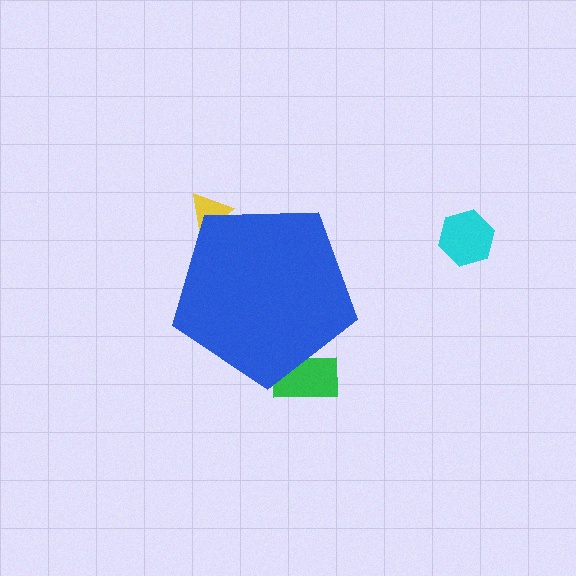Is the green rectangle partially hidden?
Yes, the green rectangle is partially hidden behind the blue pentagon.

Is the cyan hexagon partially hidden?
No, the cyan hexagon is fully visible.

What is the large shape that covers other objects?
A blue pentagon.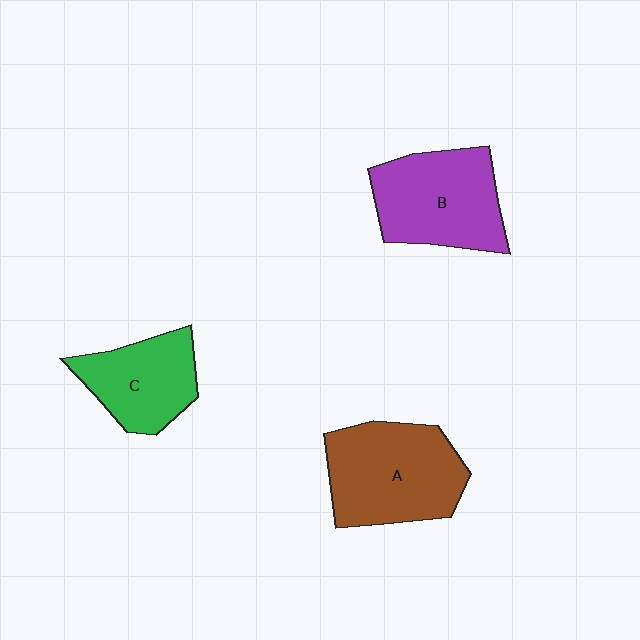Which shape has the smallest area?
Shape C (green).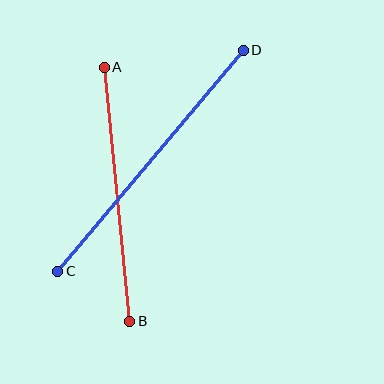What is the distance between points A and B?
The distance is approximately 256 pixels.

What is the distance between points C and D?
The distance is approximately 289 pixels.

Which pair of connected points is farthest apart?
Points C and D are farthest apart.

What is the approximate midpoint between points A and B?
The midpoint is at approximately (117, 194) pixels.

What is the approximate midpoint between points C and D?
The midpoint is at approximately (151, 161) pixels.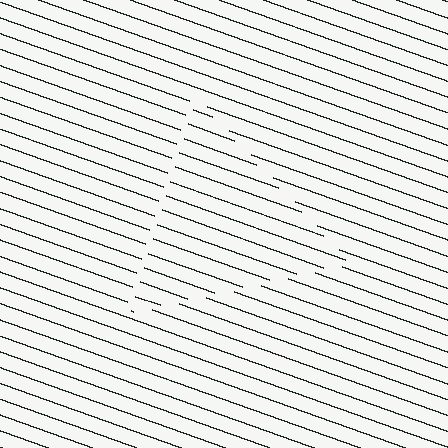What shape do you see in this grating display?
An illusory triangle. The interior of the shape contains the same grating, shifted by half a period — the contour is defined by the phase discontinuity where line-ends from the inner and outer gratings abut.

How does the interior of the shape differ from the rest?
The interior of the shape contains the same grating, shifted by half a period — the contour is defined by the phase discontinuity where line-ends from the inner and outer gratings abut.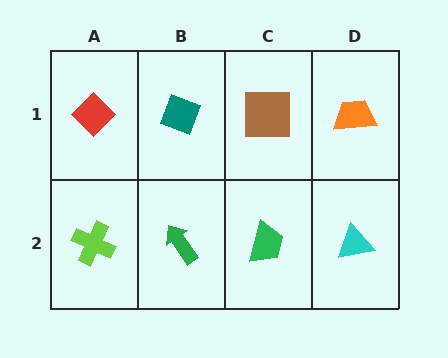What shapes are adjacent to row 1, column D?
A cyan triangle (row 2, column D), a brown square (row 1, column C).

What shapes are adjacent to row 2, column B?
A teal diamond (row 1, column B), a lime cross (row 2, column A), a green trapezoid (row 2, column C).